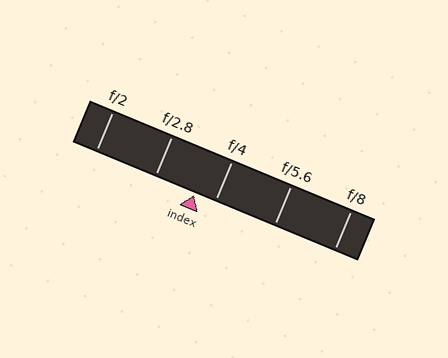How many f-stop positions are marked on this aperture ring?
There are 5 f-stop positions marked.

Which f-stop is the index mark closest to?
The index mark is closest to f/4.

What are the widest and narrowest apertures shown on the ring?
The widest aperture shown is f/2 and the narrowest is f/8.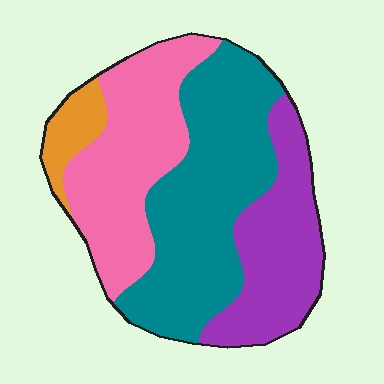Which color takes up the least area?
Orange, at roughly 5%.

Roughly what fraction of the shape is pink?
Pink takes up about one third (1/3) of the shape.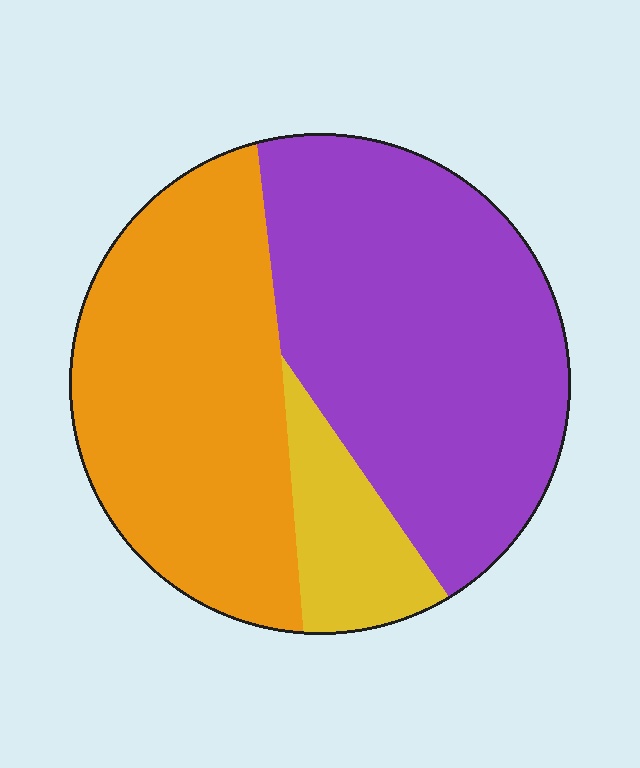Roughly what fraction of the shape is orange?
Orange covers around 40% of the shape.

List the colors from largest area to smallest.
From largest to smallest: purple, orange, yellow.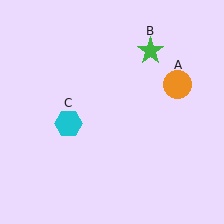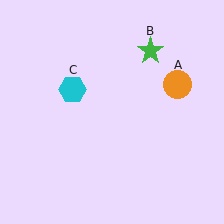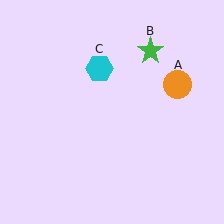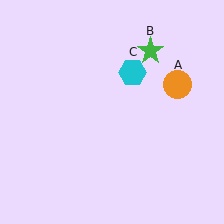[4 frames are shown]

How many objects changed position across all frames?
1 object changed position: cyan hexagon (object C).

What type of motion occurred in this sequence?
The cyan hexagon (object C) rotated clockwise around the center of the scene.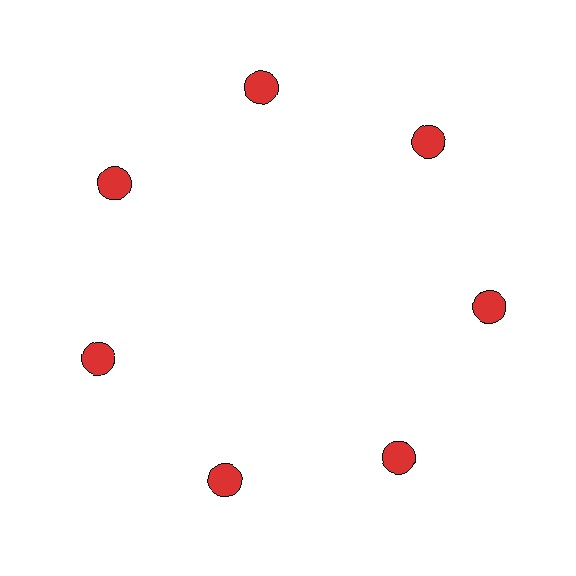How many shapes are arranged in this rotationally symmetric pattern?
There are 7 shapes, arranged in 7 groups of 1.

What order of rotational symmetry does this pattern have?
This pattern has 7-fold rotational symmetry.